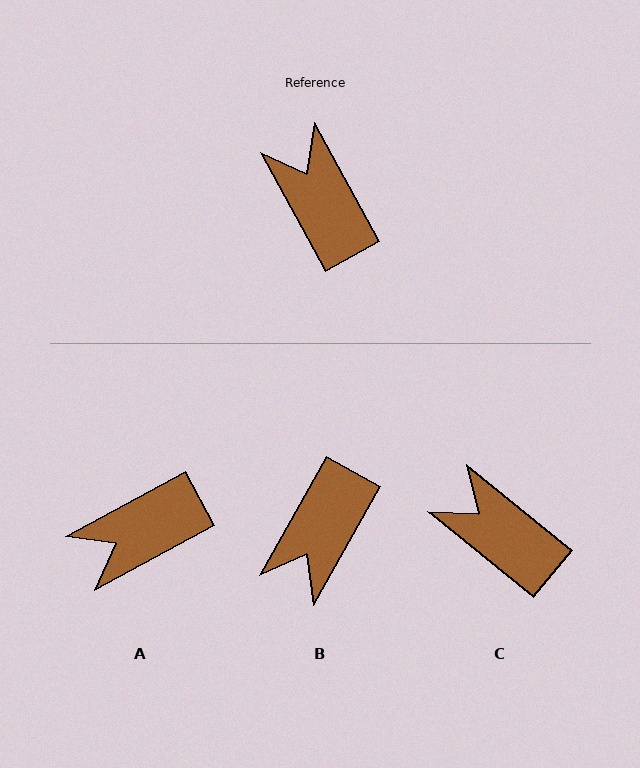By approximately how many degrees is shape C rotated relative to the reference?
Approximately 22 degrees counter-clockwise.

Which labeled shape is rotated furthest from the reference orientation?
B, about 122 degrees away.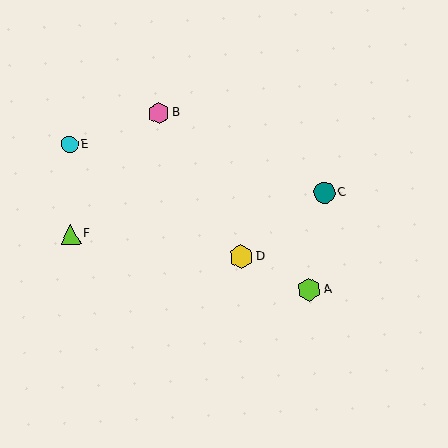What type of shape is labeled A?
Shape A is a lime hexagon.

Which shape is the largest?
The yellow hexagon (labeled D) is the largest.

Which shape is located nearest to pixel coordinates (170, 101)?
The pink hexagon (labeled B) at (159, 113) is nearest to that location.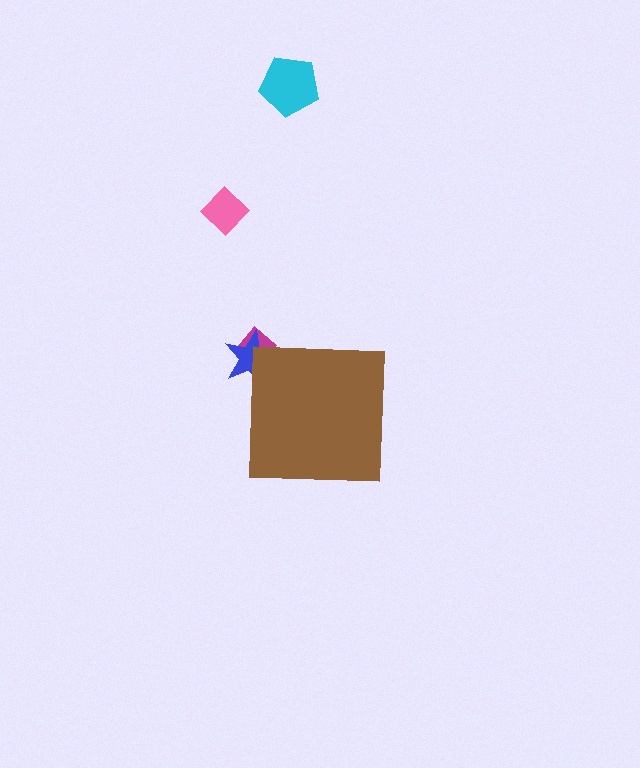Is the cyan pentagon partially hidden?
No, the cyan pentagon is fully visible.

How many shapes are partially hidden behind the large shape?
2 shapes are partially hidden.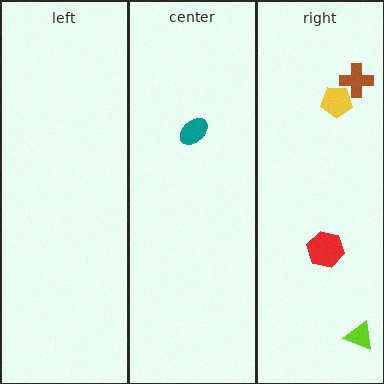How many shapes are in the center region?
1.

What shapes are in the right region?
The yellow pentagon, the brown cross, the lime triangle, the red hexagon.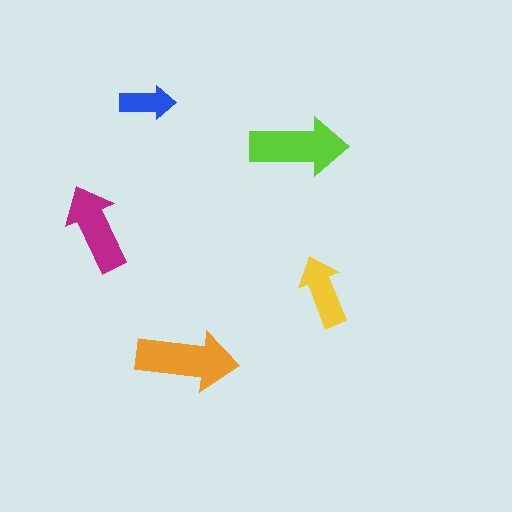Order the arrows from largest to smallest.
the orange one, the lime one, the magenta one, the yellow one, the blue one.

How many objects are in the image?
There are 5 objects in the image.